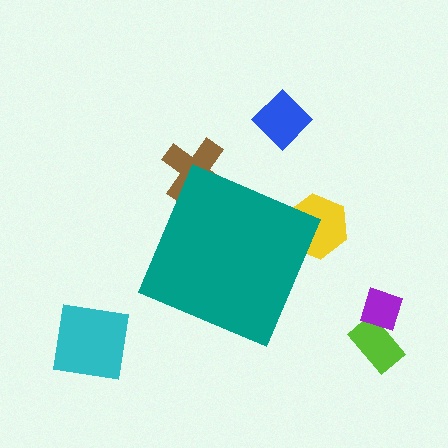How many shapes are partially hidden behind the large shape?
2 shapes are partially hidden.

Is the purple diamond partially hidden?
No, the purple diamond is fully visible.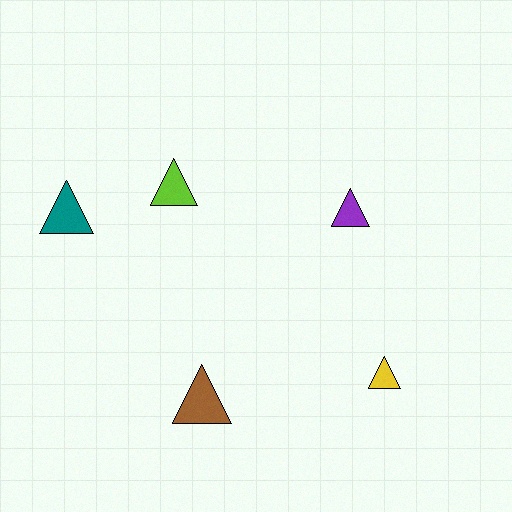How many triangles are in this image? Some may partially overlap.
There are 5 triangles.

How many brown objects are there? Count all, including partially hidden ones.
There is 1 brown object.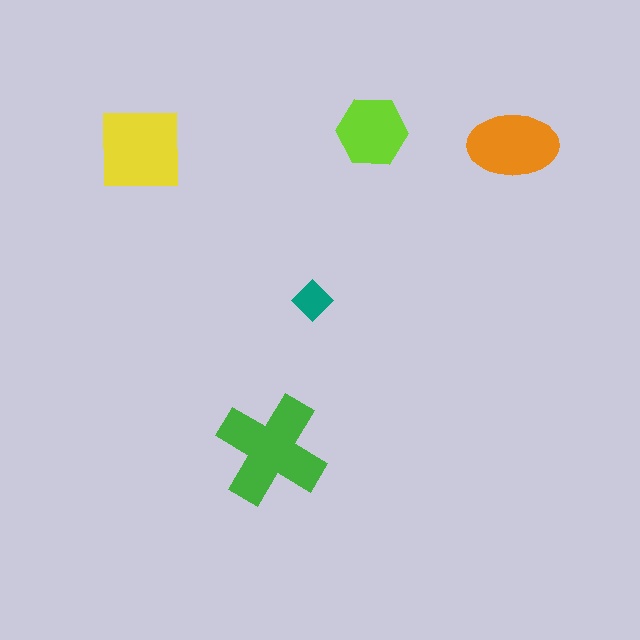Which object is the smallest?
The teal diamond.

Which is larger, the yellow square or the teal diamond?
The yellow square.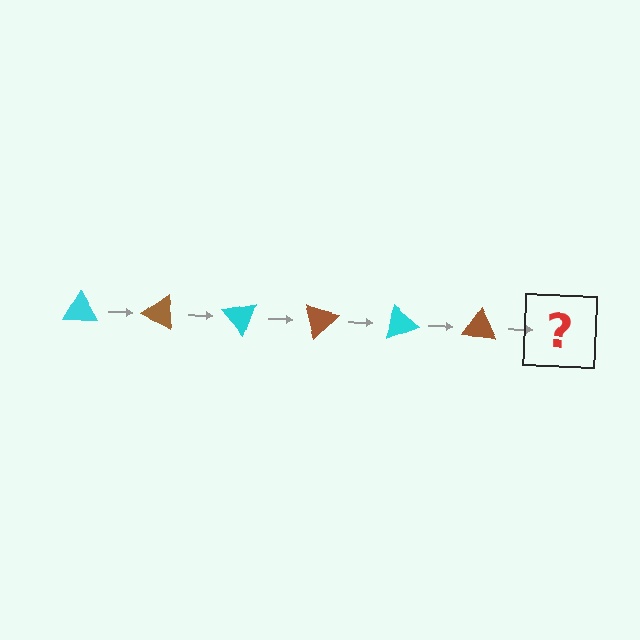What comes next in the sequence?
The next element should be a cyan triangle, rotated 150 degrees from the start.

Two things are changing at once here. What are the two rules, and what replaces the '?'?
The two rules are that it rotates 25 degrees each step and the color cycles through cyan and brown. The '?' should be a cyan triangle, rotated 150 degrees from the start.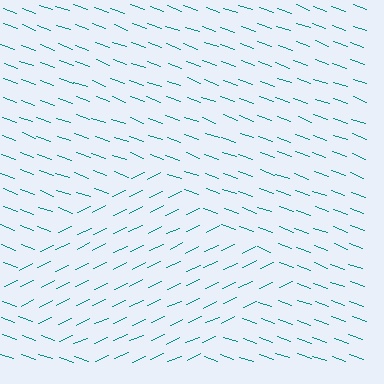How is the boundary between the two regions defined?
The boundary is defined purely by a change in line orientation (approximately 45 degrees difference). All lines are the same color and thickness.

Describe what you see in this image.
The image is filled with small teal line segments. A diamond region in the image has lines oriented differently from the surrounding lines, creating a visible texture boundary.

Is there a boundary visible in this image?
Yes, there is a texture boundary formed by a change in line orientation.